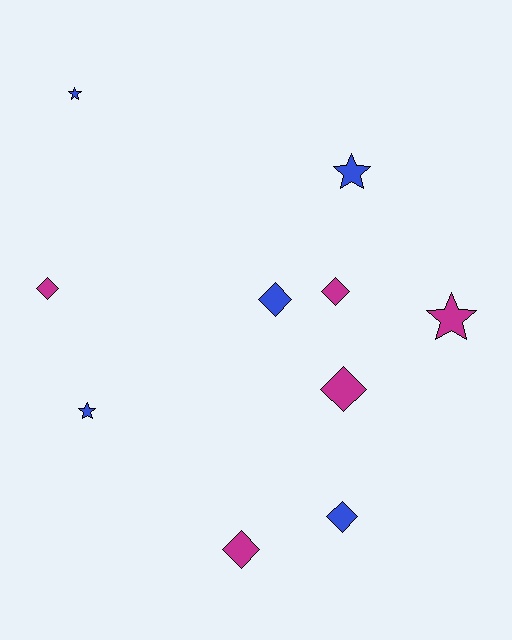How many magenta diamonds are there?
There are 4 magenta diamonds.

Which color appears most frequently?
Magenta, with 5 objects.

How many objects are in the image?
There are 10 objects.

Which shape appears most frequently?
Diamond, with 6 objects.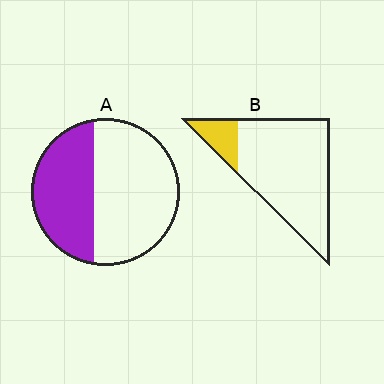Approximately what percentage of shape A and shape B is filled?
A is approximately 40% and B is approximately 15%.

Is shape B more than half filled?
No.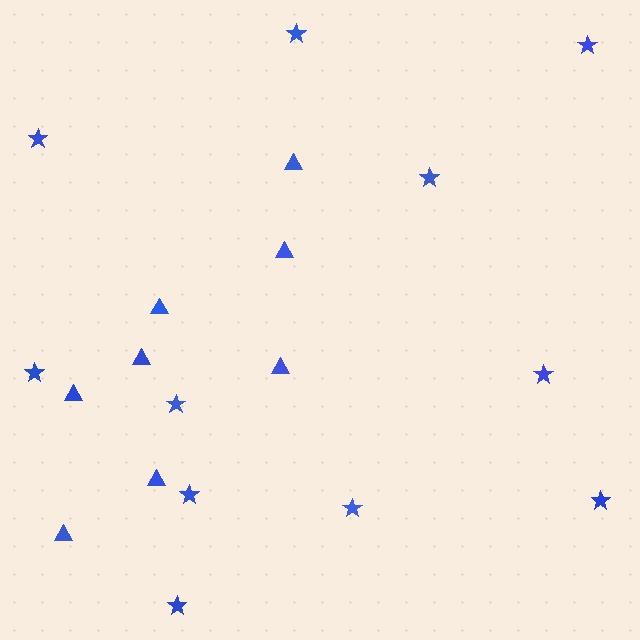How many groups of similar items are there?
There are 2 groups: one group of triangles (8) and one group of stars (11).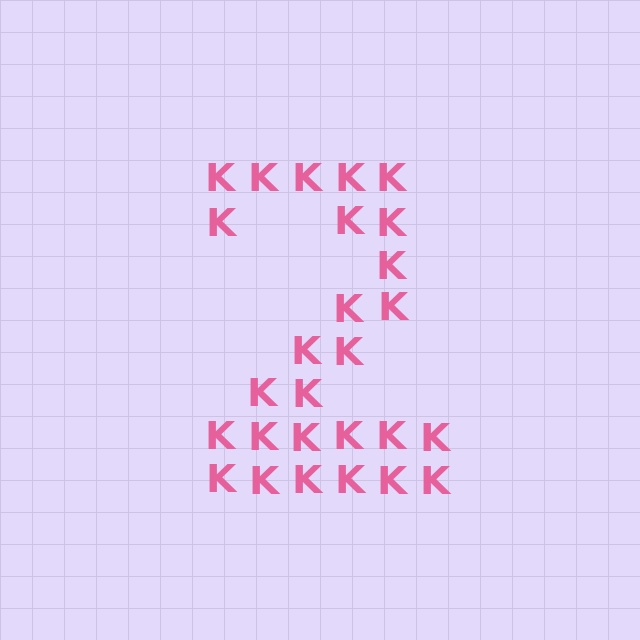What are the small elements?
The small elements are letter K's.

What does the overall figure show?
The overall figure shows the digit 2.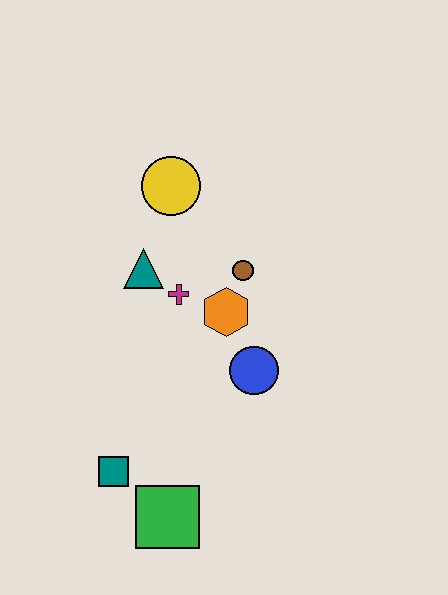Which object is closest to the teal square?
The green square is closest to the teal square.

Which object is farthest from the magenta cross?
The green square is farthest from the magenta cross.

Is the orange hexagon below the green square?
No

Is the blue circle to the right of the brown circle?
Yes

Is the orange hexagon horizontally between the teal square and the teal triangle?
No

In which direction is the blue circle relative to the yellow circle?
The blue circle is below the yellow circle.